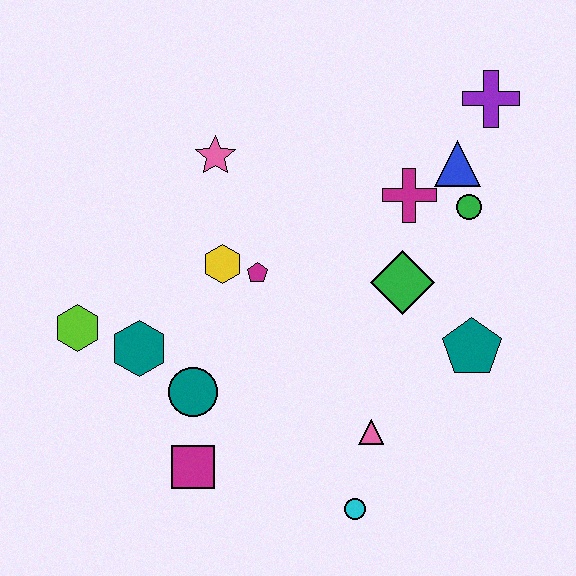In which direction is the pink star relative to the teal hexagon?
The pink star is above the teal hexagon.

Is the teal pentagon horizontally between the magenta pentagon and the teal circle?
No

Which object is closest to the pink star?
The yellow hexagon is closest to the pink star.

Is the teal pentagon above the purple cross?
No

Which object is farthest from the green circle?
The lime hexagon is farthest from the green circle.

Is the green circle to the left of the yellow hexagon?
No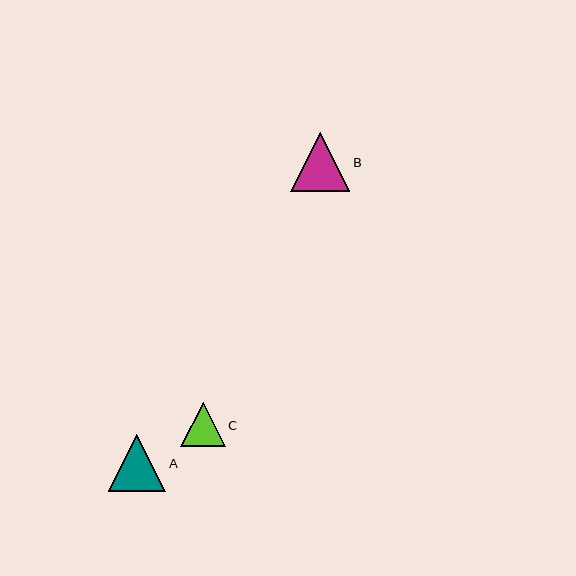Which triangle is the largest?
Triangle B is the largest with a size of approximately 59 pixels.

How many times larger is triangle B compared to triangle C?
Triangle B is approximately 1.3 times the size of triangle C.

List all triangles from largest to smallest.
From largest to smallest: B, A, C.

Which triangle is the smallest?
Triangle C is the smallest with a size of approximately 44 pixels.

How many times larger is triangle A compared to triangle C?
Triangle A is approximately 1.3 times the size of triangle C.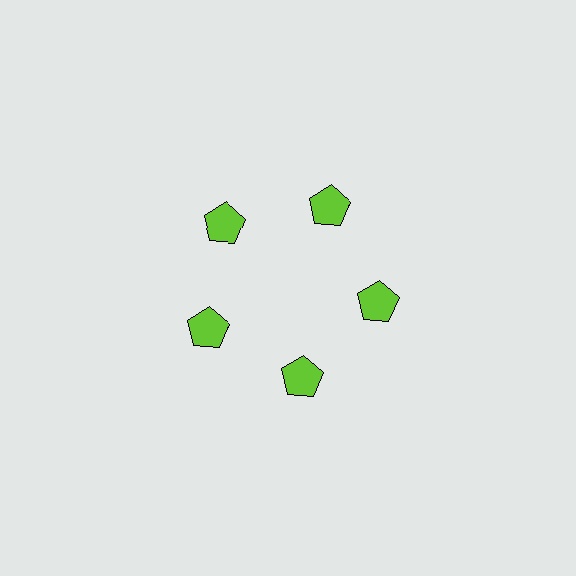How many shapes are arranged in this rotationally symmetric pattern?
There are 5 shapes, arranged in 5 groups of 1.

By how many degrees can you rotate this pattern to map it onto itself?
The pattern maps onto itself every 72 degrees of rotation.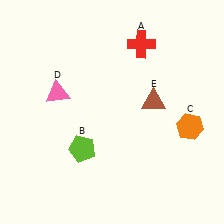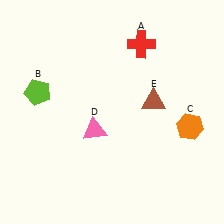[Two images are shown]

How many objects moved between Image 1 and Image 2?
2 objects moved between the two images.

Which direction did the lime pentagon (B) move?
The lime pentagon (B) moved up.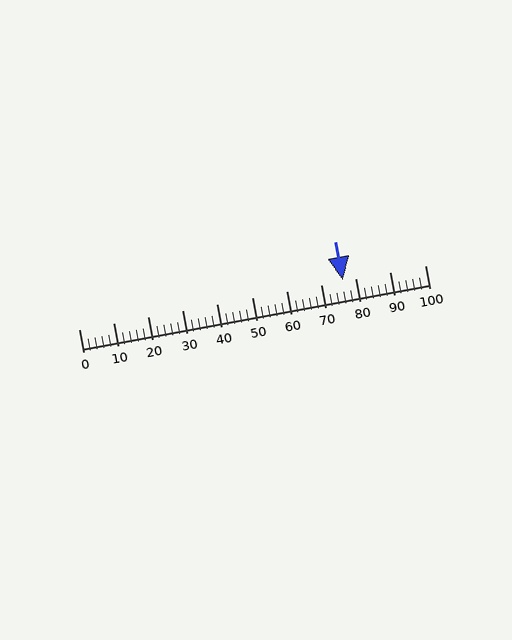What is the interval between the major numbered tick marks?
The major tick marks are spaced 10 units apart.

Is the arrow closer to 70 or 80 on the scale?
The arrow is closer to 80.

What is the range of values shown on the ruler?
The ruler shows values from 0 to 100.